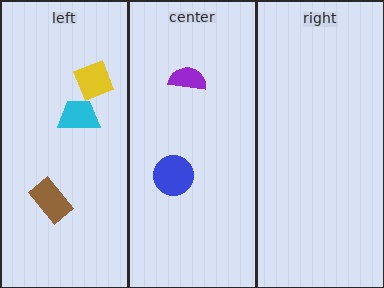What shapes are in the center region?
The purple semicircle, the blue circle.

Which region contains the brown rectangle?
The left region.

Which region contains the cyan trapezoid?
The left region.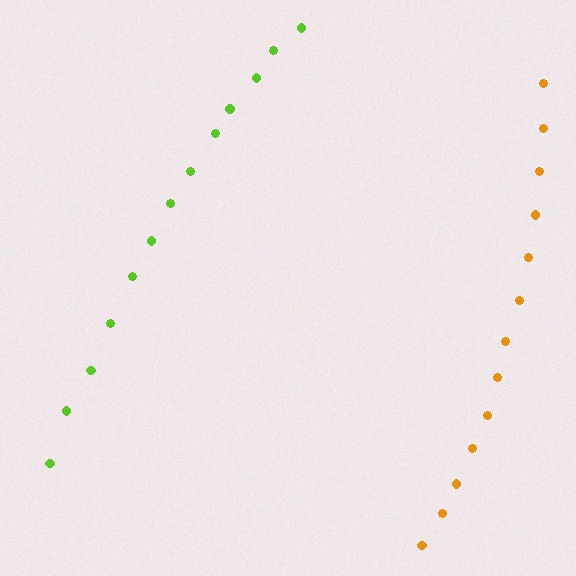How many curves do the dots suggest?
There are 2 distinct paths.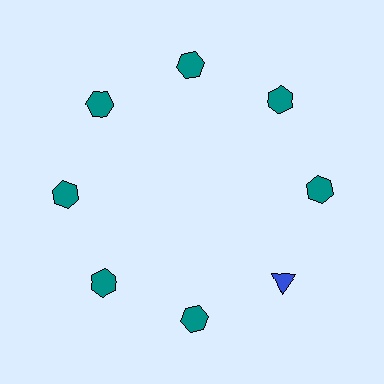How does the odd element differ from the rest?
It differs in both color (blue instead of teal) and shape (triangle instead of hexagon).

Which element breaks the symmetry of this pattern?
The blue triangle at roughly the 4 o'clock position breaks the symmetry. All other shapes are teal hexagons.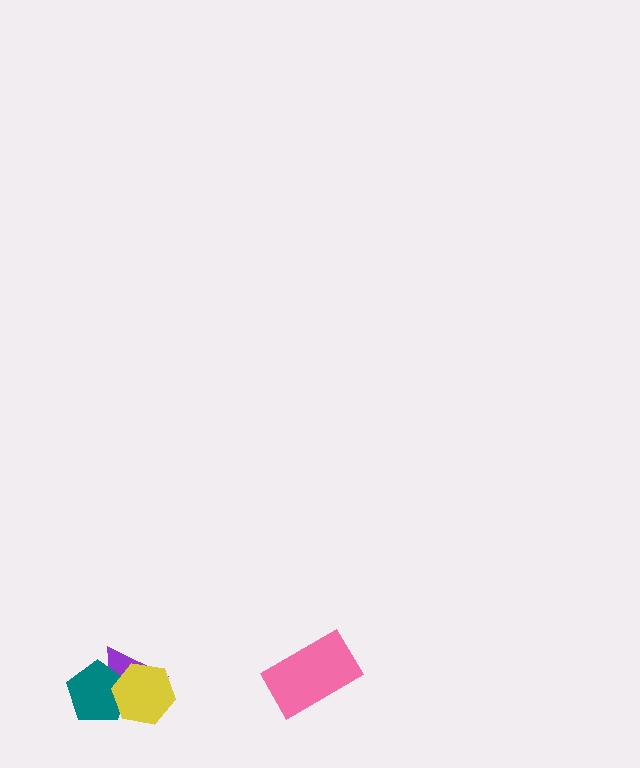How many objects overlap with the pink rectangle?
0 objects overlap with the pink rectangle.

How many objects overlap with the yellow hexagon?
2 objects overlap with the yellow hexagon.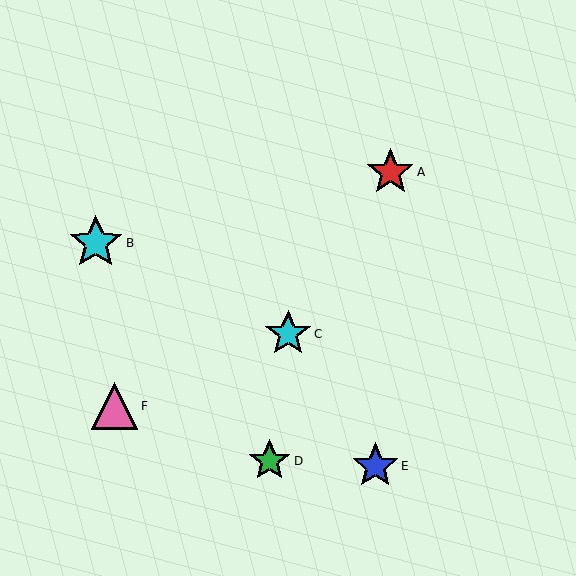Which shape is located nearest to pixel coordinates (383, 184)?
The red star (labeled A) at (390, 172) is nearest to that location.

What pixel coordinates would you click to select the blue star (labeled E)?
Click at (375, 466) to select the blue star E.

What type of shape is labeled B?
Shape B is a cyan star.